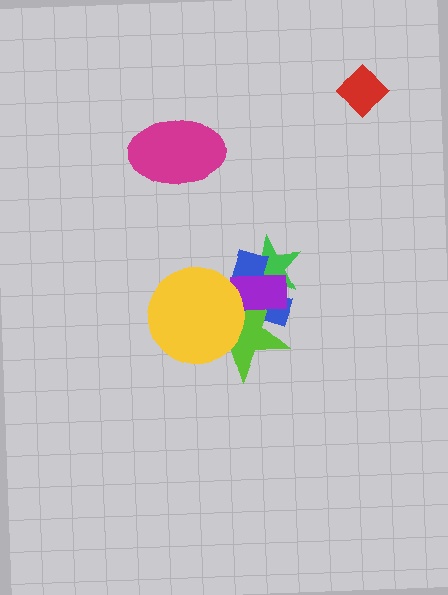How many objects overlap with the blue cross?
4 objects overlap with the blue cross.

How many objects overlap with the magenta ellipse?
0 objects overlap with the magenta ellipse.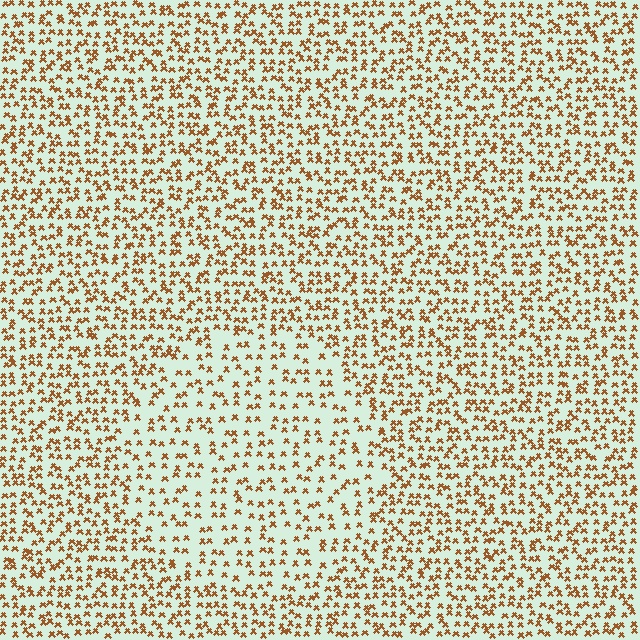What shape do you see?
I see a circle.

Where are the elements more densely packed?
The elements are more densely packed outside the circle boundary.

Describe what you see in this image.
The image contains small brown elements arranged at two different densities. A circle-shaped region is visible where the elements are less densely packed than the surrounding area.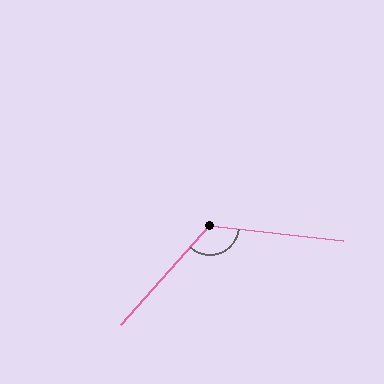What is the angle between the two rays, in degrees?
Approximately 125 degrees.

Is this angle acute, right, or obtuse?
It is obtuse.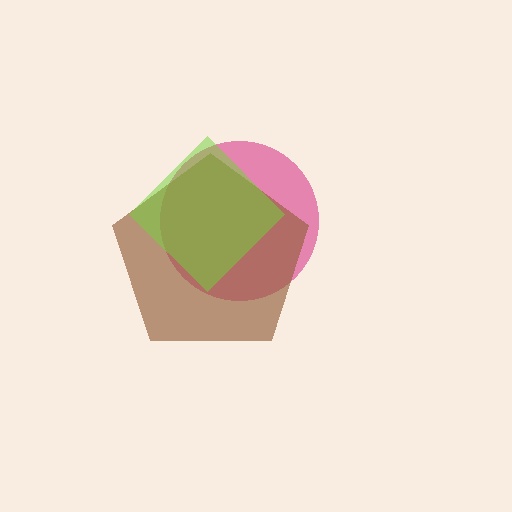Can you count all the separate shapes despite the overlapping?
Yes, there are 3 separate shapes.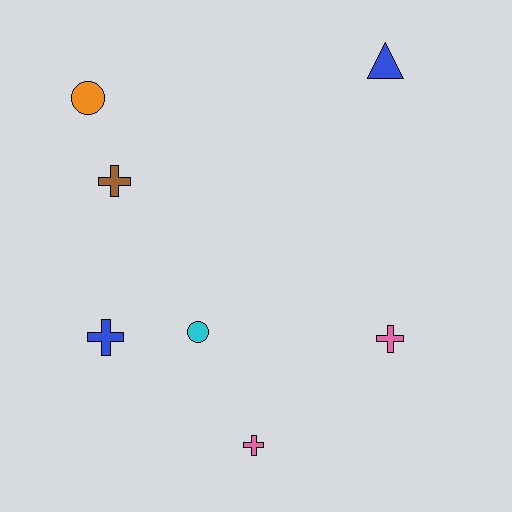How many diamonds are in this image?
There are no diamonds.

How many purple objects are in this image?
There are no purple objects.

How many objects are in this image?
There are 7 objects.